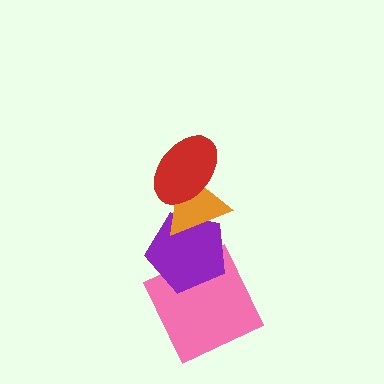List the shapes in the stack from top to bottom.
From top to bottom: the red ellipse, the orange triangle, the purple pentagon, the pink square.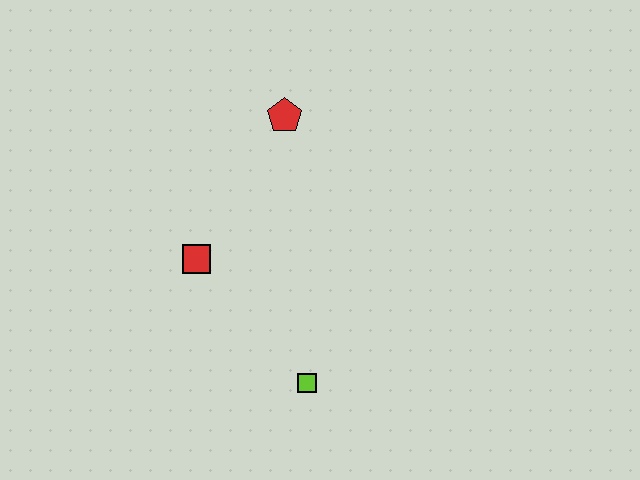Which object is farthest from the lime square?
The red pentagon is farthest from the lime square.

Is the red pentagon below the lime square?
No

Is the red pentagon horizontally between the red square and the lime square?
Yes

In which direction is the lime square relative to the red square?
The lime square is below the red square.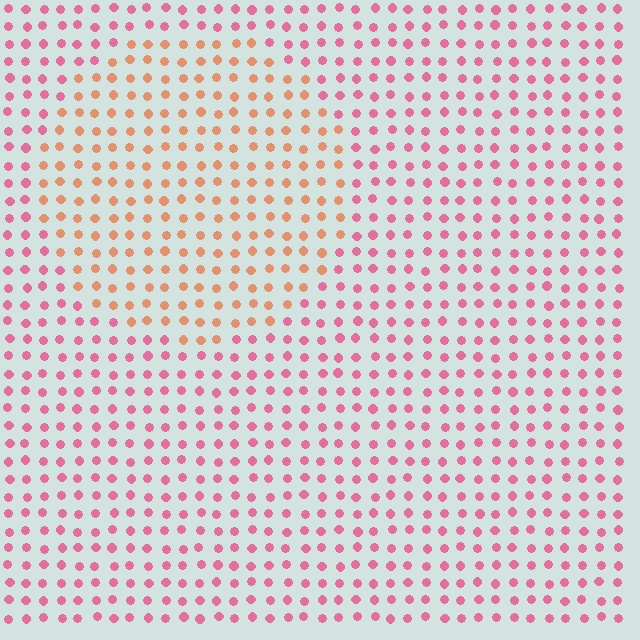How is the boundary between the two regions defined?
The boundary is defined purely by a slight shift in hue (about 43 degrees). Spacing, size, and orientation are identical on both sides.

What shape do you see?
I see a circle.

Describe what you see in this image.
The image is filled with small pink elements in a uniform arrangement. A circle-shaped region is visible where the elements are tinted to a slightly different hue, forming a subtle color boundary.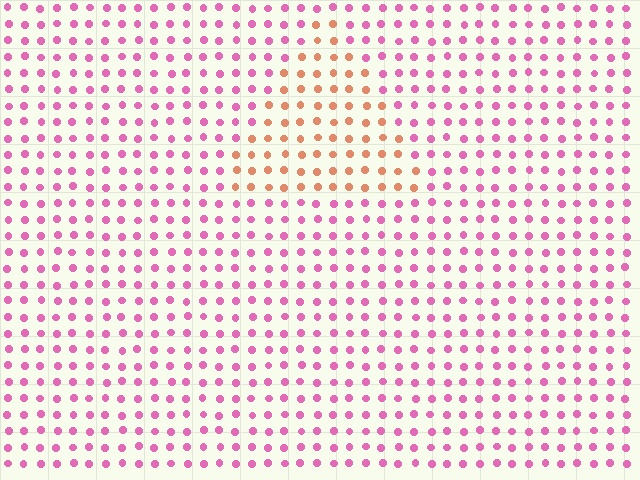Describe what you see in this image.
The image is filled with small pink elements in a uniform arrangement. A triangle-shaped region is visible where the elements are tinted to a slightly different hue, forming a subtle color boundary.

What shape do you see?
I see a triangle.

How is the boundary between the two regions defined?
The boundary is defined purely by a slight shift in hue (about 54 degrees). Spacing, size, and orientation are identical on both sides.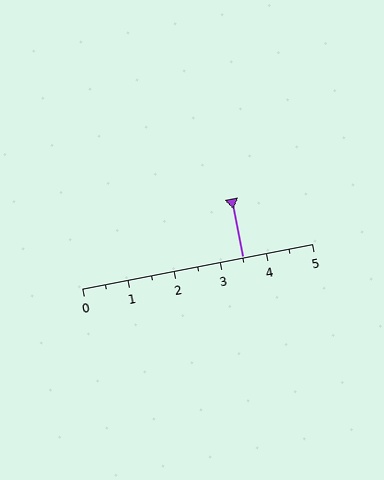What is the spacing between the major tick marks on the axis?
The major ticks are spaced 1 apart.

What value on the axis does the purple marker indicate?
The marker indicates approximately 3.5.